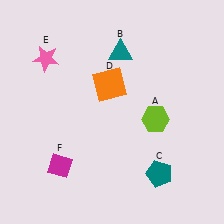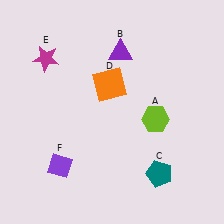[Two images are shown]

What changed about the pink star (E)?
In Image 1, E is pink. In Image 2, it changed to magenta.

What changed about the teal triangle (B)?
In Image 1, B is teal. In Image 2, it changed to purple.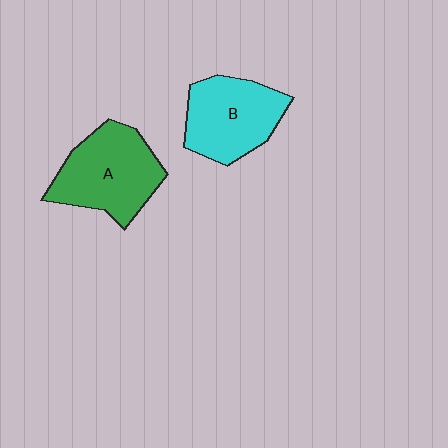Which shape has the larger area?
Shape A (green).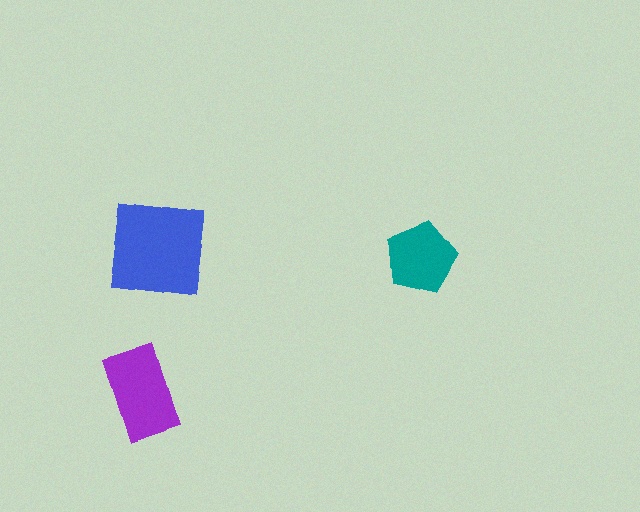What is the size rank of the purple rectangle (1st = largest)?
2nd.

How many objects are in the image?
There are 3 objects in the image.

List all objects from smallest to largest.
The teal pentagon, the purple rectangle, the blue square.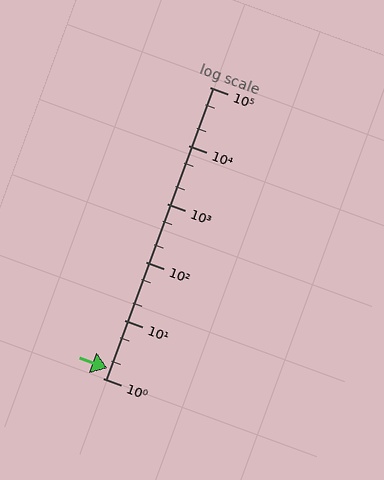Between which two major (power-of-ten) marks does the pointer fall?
The pointer is between 1 and 10.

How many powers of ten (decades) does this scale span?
The scale spans 5 decades, from 1 to 100000.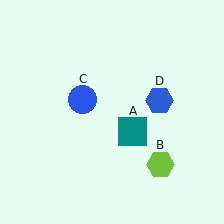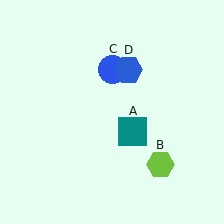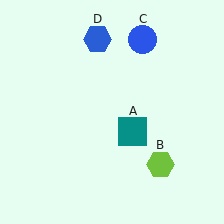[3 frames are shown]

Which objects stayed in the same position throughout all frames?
Teal square (object A) and lime hexagon (object B) remained stationary.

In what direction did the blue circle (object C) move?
The blue circle (object C) moved up and to the right.